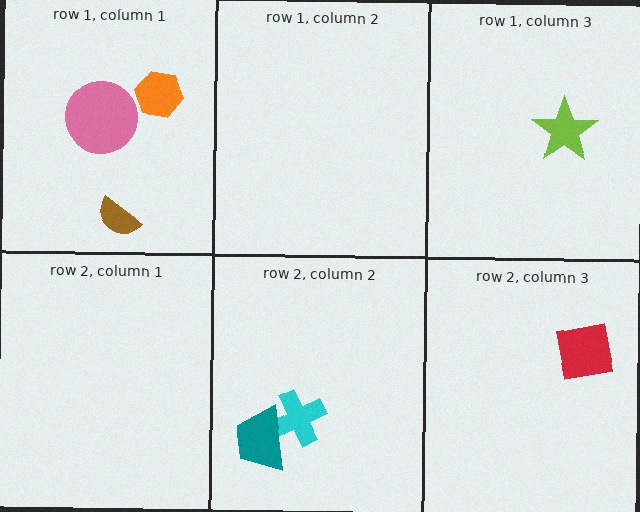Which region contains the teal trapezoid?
The row 2, column 2 region.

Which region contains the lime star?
The row 1, column 3 region.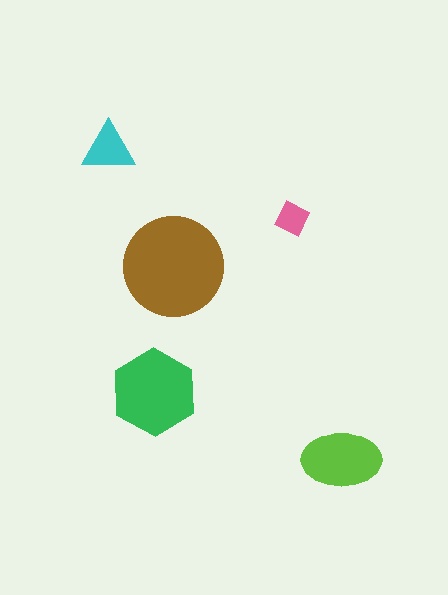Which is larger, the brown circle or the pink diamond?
The brown circle.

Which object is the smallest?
The pink diamond.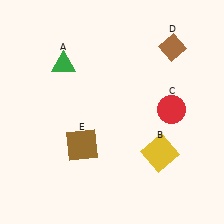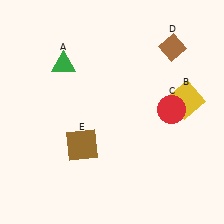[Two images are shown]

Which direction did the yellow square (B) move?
The yellow square (B) moved up.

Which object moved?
The yellow square (B) moved up.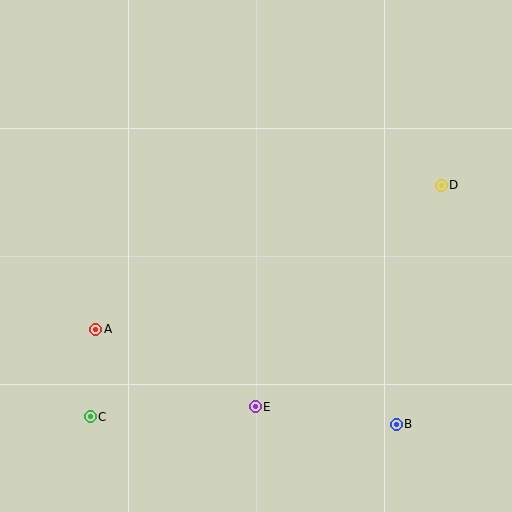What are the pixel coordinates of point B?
Point B is at (396, 424).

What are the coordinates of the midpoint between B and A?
The midpoint between B and A is at (246, 377).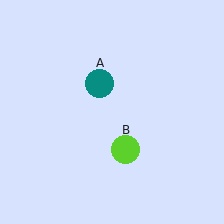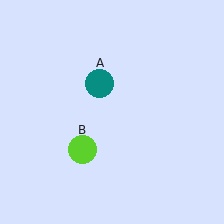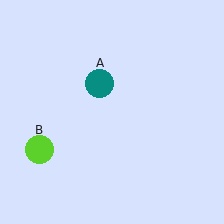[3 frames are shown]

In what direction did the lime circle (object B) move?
The lime circle (object B) moved left.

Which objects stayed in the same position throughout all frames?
Teal circle (object A) remained stationary.